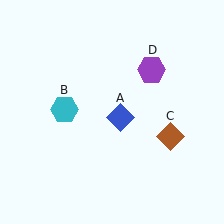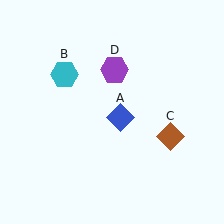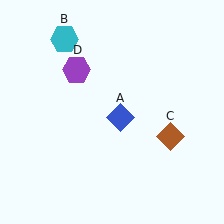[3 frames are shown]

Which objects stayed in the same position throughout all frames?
Blue diamond (object A) and brown diamond (object C) remained stationary.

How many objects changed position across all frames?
2 objects changed position: cyan hexagon (object B), purple hexagon (object D).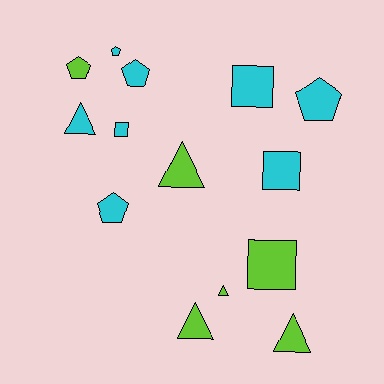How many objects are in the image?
There are 14 objects.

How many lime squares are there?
There is 1 lime square.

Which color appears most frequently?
Cyan, with 8 objects.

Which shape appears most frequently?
Pentagon, with 5 objects.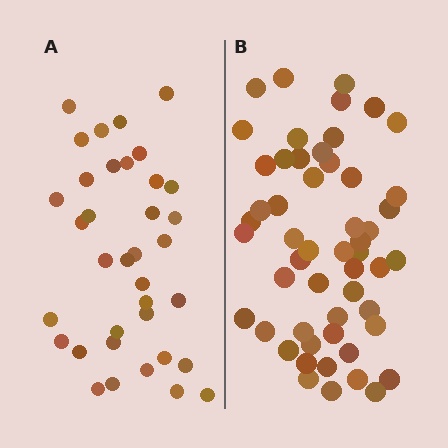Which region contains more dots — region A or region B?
Region B (the right region) has more dots.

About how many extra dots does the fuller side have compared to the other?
Region B has approximately 15 more dots than region A.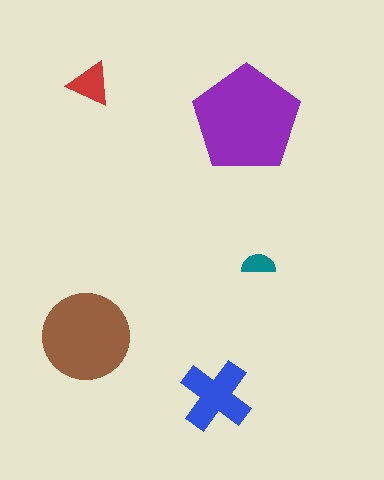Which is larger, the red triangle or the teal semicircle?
The red triangle.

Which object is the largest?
The purple pentagon.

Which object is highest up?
The red triangle is topmost.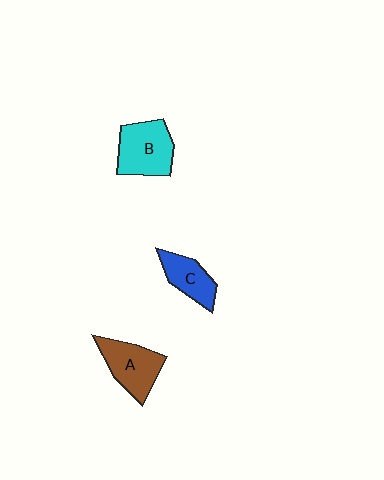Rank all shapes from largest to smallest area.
From largest to smallest: B (cyan), A (brown), C (blue).